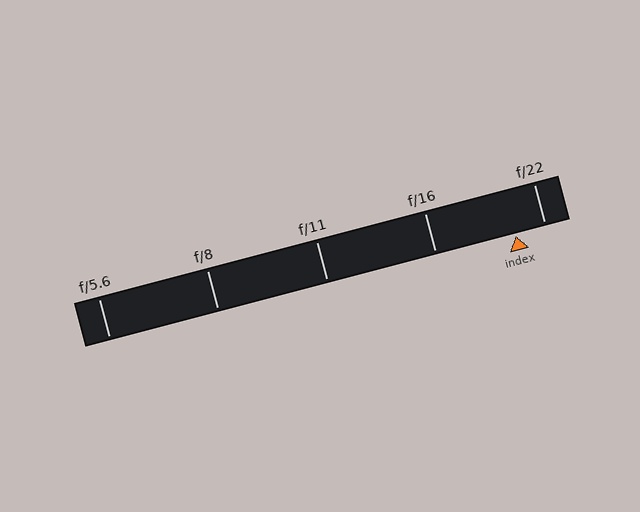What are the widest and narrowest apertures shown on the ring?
The widest aperture shown is f/5.6 and the narrowest is f/22.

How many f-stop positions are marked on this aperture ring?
There are 5 f-stop positions marked.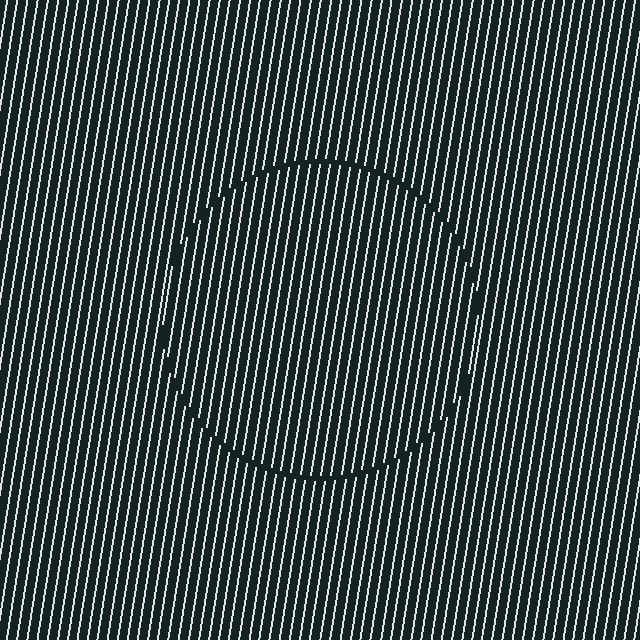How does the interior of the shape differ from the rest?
The interior of the shape contains the same grating, shifted by half a period — the contour is defined by the phase discontinuity where line-ends from the inner and outer gratings abut.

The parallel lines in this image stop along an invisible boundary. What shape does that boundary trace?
An illusory circle. The interior of the shape contains the same grating, shifted by half a period — the contour is defined by the phase discontinuity where line-ends from the inner and outer gratings abut.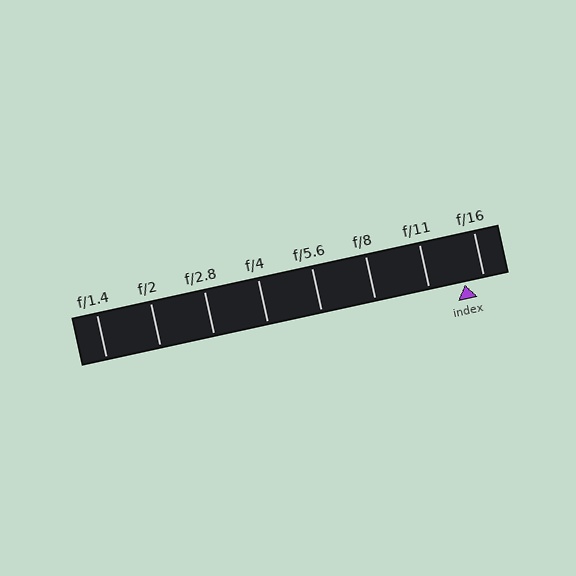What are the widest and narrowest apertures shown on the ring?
The widest aperture shown is f/1.4 and the narrowest is f/16.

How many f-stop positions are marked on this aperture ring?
There are 8 f-stop positions marked.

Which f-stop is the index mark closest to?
The index mark is closest to f/16.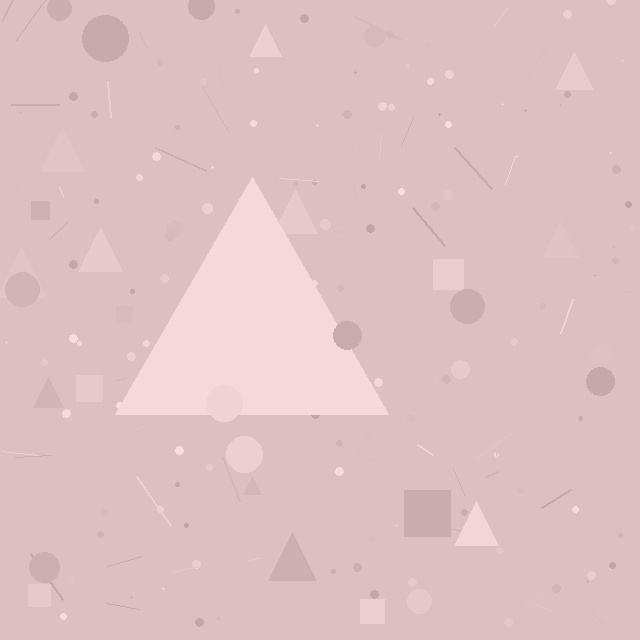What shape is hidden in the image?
A triangle is hidden in the image.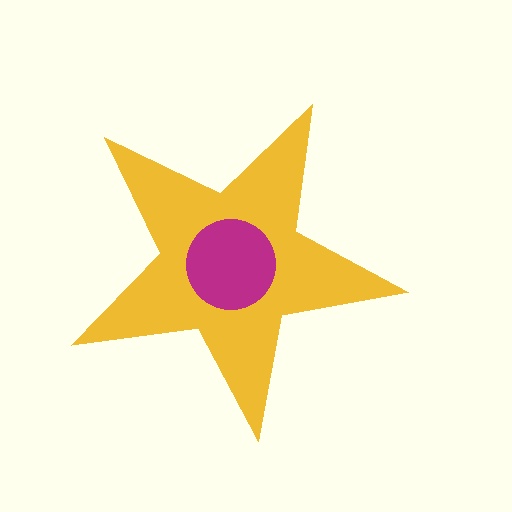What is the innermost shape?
The magenta circle.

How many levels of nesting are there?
2.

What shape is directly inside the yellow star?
The magenta circle.